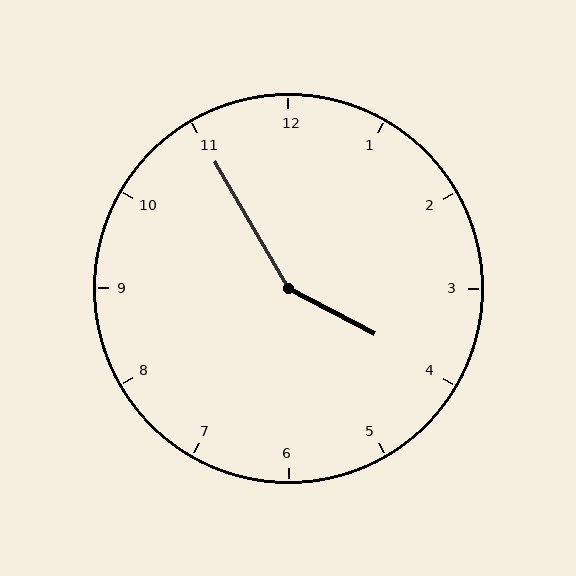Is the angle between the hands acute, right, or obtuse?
It is obtuse.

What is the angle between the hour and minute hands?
Approximately 148 degrees.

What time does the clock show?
3:55.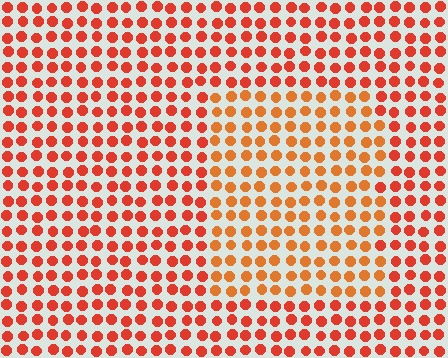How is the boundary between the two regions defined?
The boundary is defined purely by a slight shift in hue (about 22 degrees). Spacing, size, and orientation are identical on both sides.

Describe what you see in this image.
The image is filled with small red elements in a uniform arrangement. A rectangle-shaped region is visible where the elements are tinted to a slightly different hue, forming a subtle color boundary.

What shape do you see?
I see a rectangle.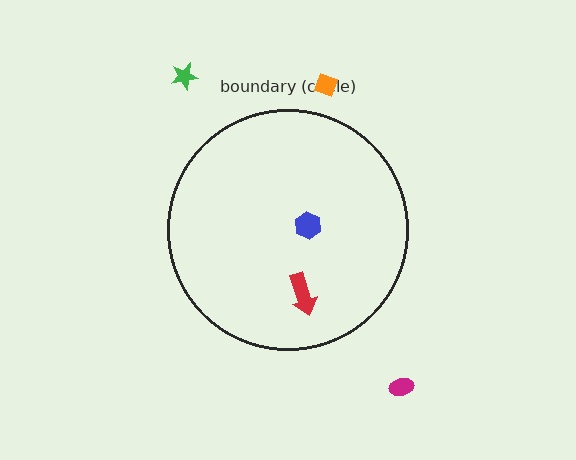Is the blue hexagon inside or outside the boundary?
Inside.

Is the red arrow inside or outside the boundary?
Inside.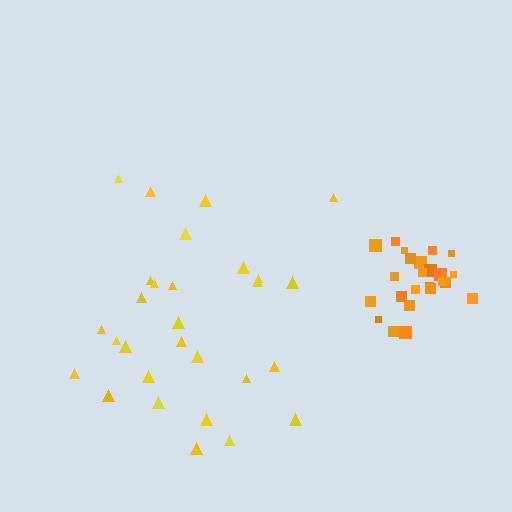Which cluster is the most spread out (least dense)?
Yellow.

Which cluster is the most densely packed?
Orange.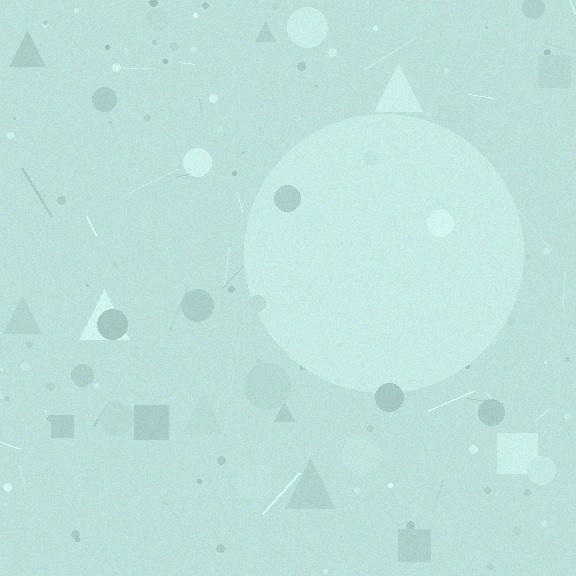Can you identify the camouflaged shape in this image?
The camouflaged shape is a circle.